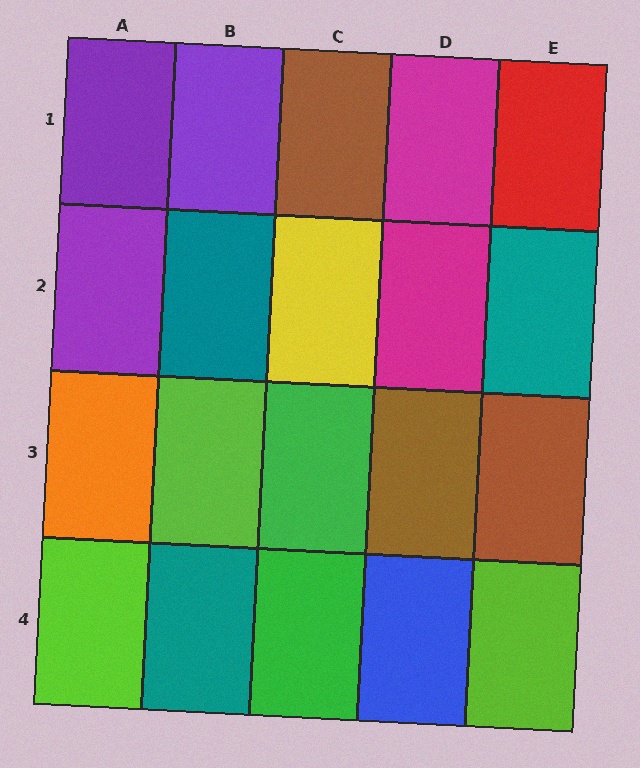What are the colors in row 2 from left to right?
Purple, teal, yellow, magenta, teal.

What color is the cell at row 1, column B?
Purple.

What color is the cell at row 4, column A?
Lime.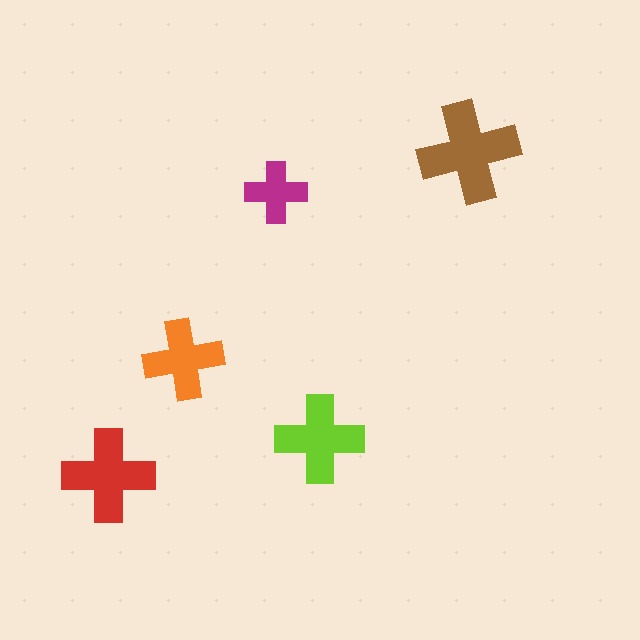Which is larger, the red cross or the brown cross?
The brown one.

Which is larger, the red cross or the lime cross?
The red one.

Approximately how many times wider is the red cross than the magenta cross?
About 1.5 times wider.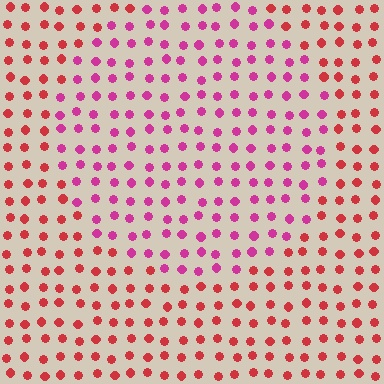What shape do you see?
I see a circle.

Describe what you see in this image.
The image is filled with small red elements in a uniform arrangement. A circle-shaped region is visible where the elements are tinted to a slightly different hue, forming a subtle color boundary.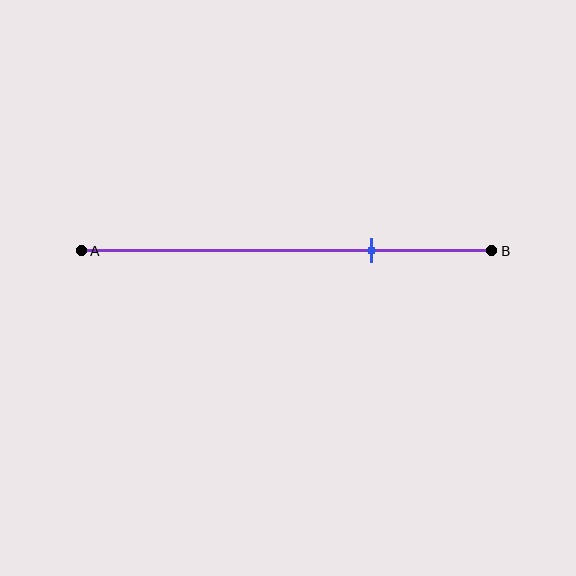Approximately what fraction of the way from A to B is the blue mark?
The blue mark is approximately 70% of the way from A to B.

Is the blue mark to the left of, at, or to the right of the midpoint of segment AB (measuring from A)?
The blue mark is to the right of the midpoint of segment AB.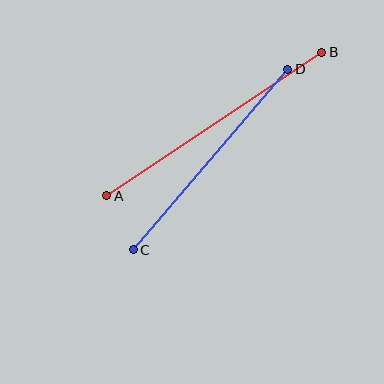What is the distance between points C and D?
The distance is approximately 238 pixels.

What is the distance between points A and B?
The distance is approximately 259 pixels.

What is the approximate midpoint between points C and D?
The midpoint is at approximately (210, 159) pixels.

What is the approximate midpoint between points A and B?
The midpoint is at approximately (214, 124) pixels.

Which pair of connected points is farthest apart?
Points A and B are farthest apart.